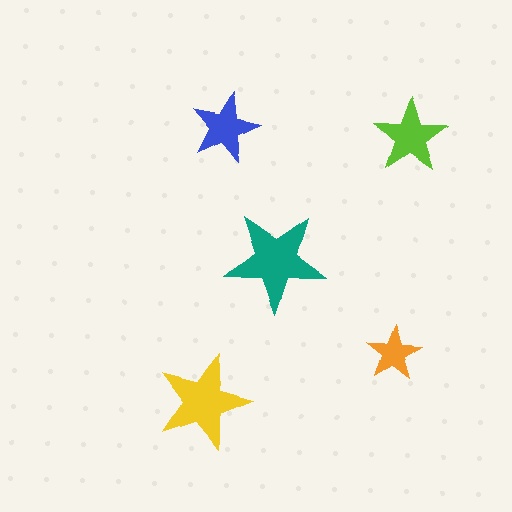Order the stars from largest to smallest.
the teal one, the yellow one, the lime one, the blue one, the orange one.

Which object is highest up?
The blue star is topmost.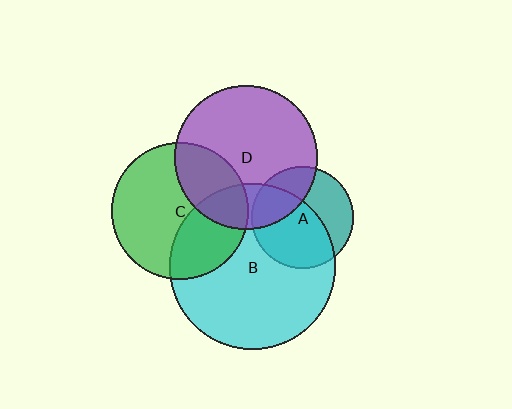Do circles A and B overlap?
Yes.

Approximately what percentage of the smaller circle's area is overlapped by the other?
Approximately 60%.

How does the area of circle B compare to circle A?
Approximately 2.6 times.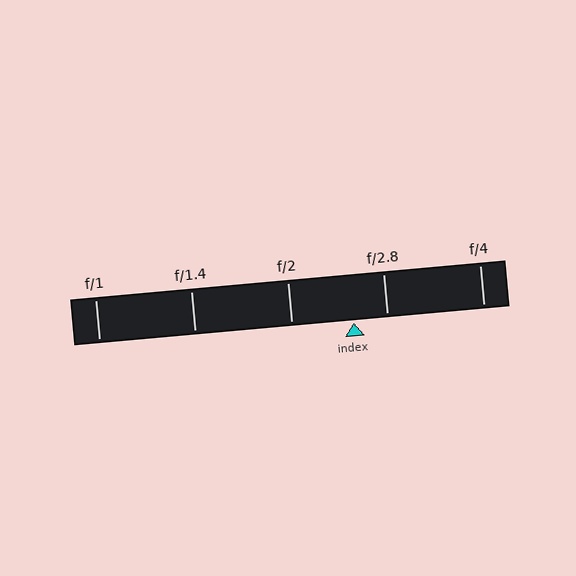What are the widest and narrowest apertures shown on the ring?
The widest aperture shown is f/1 and the narrowest is f/4.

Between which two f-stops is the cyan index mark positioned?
The index mark is between f/2 and f/2.8.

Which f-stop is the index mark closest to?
The index mark is closest to f/2.8.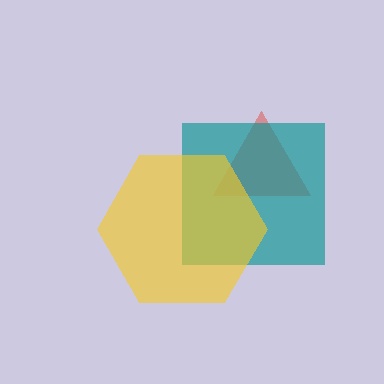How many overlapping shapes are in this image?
There are 3 overlapping shapes in the image.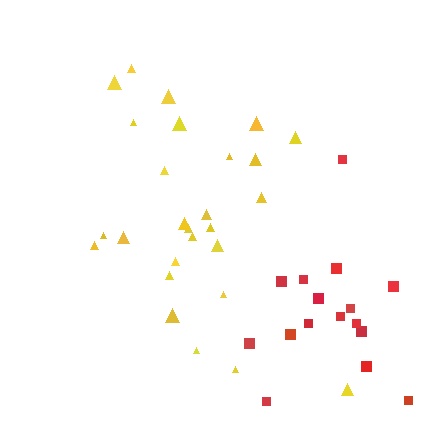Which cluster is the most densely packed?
Yellow.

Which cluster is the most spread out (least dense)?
Red.